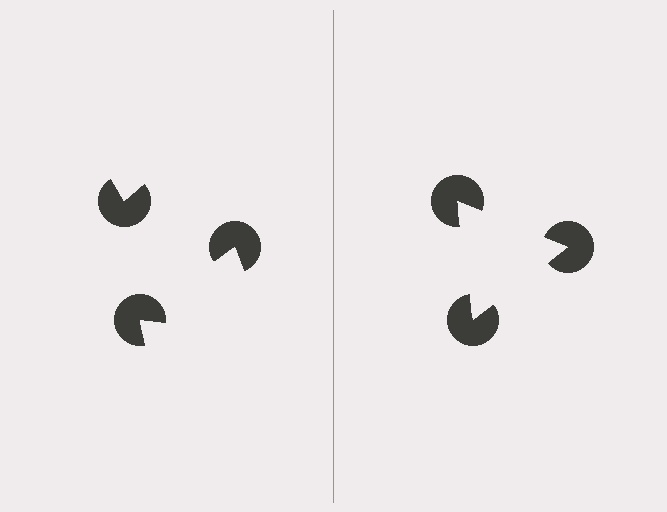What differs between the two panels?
The pac-man discs are positioned identically on both sides; only the wedge orientations differ. On the right they align to a triangle; on the left they are misaligned.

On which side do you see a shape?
An illusory triangle appears on the right side. On the left side the wedge cuts are rotated, so no coherent shape forms.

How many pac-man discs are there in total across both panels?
6 — 3 on each side.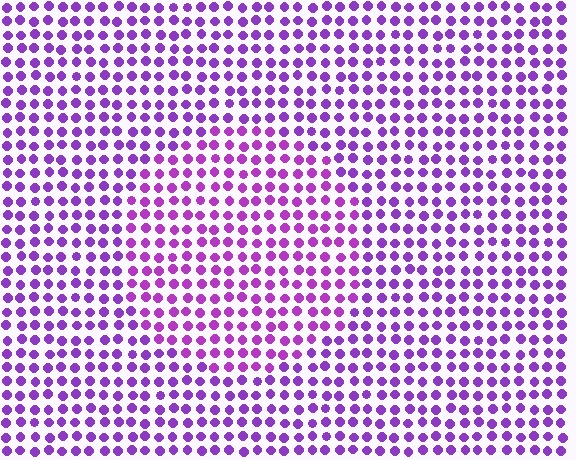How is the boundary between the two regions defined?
The boundary is defined purely by a slight shift in hue (about 17 degrees). Spacing, size, and orientation are identical on both sides.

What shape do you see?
I see a circle.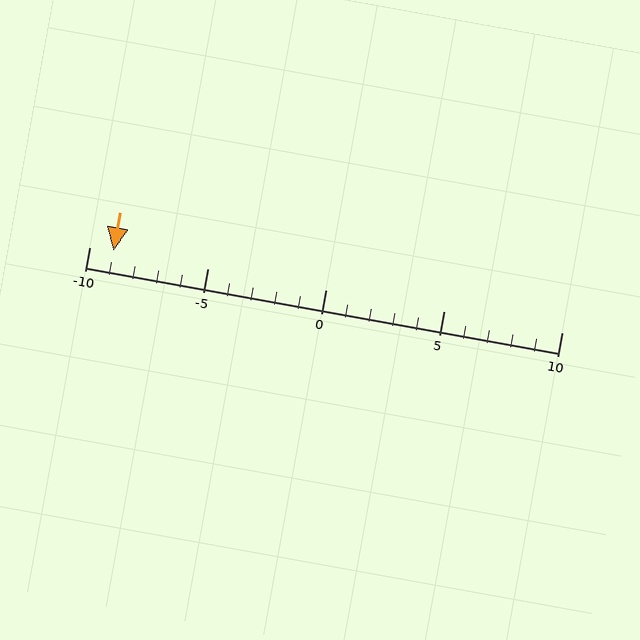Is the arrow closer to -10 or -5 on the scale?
The arrow is closer to -10.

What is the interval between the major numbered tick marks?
The major tick marks are spaced 5 units apart.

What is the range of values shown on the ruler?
The ruler shows values from -10 to 10.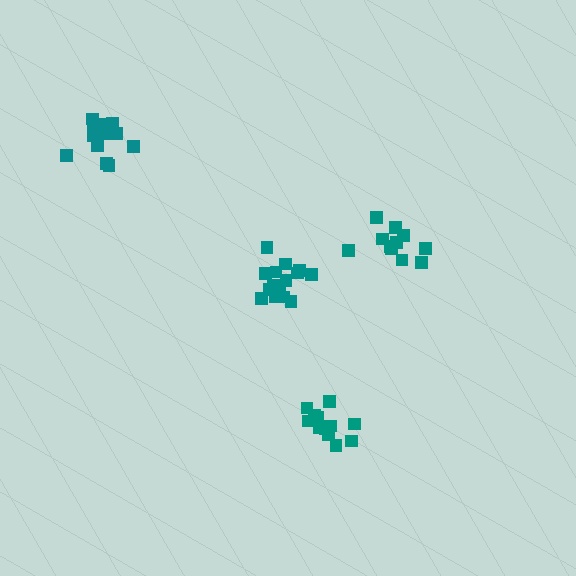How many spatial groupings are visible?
There are 4 spatial groupings.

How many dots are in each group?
Group 1: 11 dots, Group 2: 13 dots, Group 3: 16 dots, Group 4: 12 dots (52 total).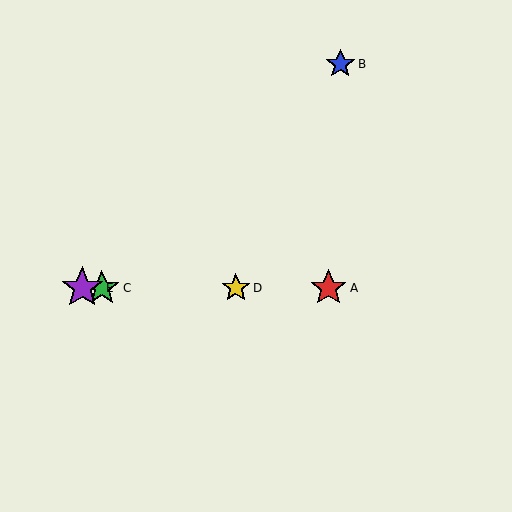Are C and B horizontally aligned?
No, C is at y≈288 and B is at y≈64.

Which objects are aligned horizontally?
Objects A, C, D, E are aligned horizontally.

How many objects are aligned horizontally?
4 objects (A, C, D, E) are aligned horizontally.